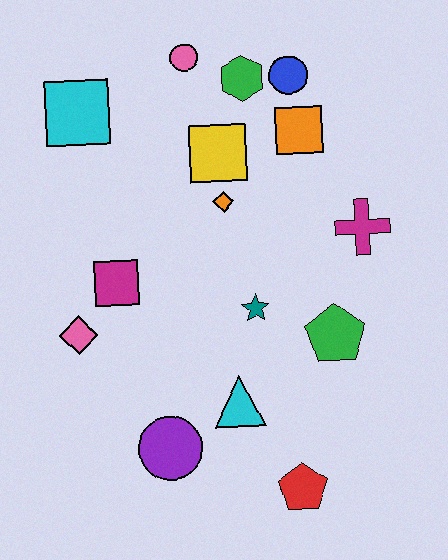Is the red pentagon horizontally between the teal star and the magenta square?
No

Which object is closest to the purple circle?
The cyan triangle is closest to the purple circle.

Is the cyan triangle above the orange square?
No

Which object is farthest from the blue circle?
The red pentagon is farthest from the blue circle.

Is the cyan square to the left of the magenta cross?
Yes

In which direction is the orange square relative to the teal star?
The orange square is above the teal star.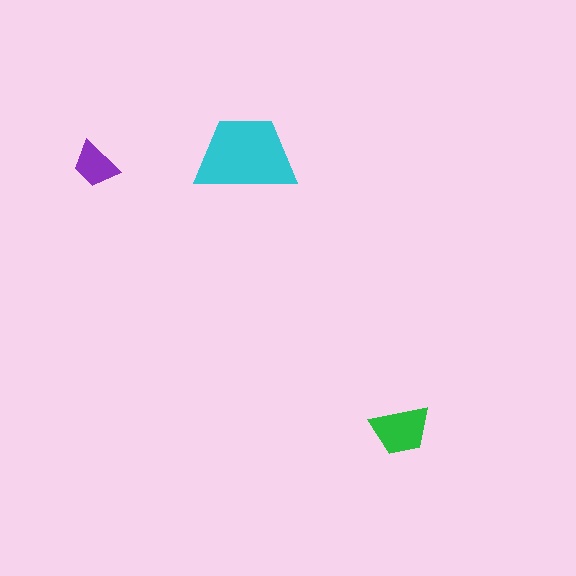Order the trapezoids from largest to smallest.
the cyan one, the green one, the purple one.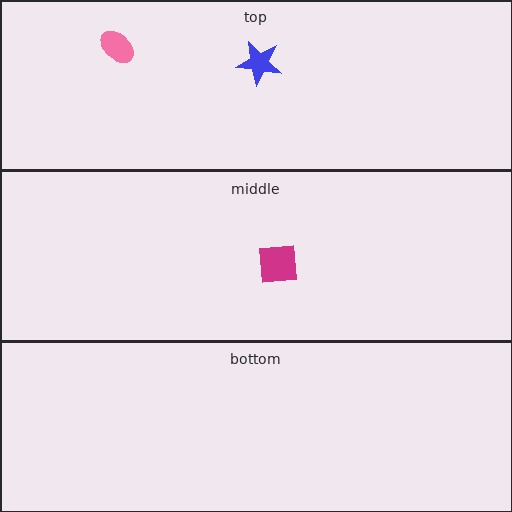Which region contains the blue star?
The top region.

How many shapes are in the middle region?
1.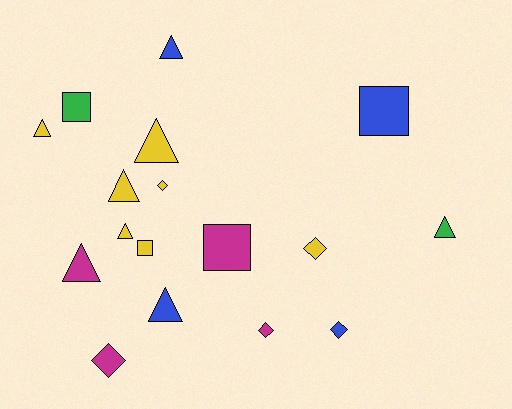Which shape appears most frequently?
Triangle, with 8 objects.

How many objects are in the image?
There are 17 objects.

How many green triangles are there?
There is 1 green triangle.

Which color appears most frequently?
Yellow, with 7 objects.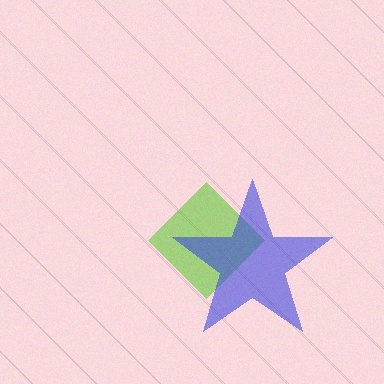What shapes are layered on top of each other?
The layered shapes are: a lime diamond, a blue star.